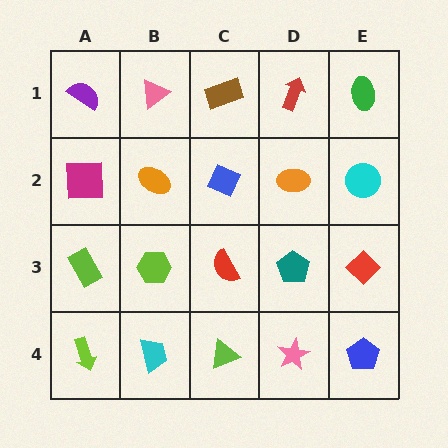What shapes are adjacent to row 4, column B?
A lime hexagon (row 3, column B), a lime arrow (row 4, column A), a lime triangle (row 4, column C).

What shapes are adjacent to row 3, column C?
A blue diamond (row 2, column C), a lime triangle (row 4, column C), a lime hexagon (row 3, column B), a teal pentagon (row 3, column D).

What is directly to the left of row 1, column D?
A brown rectangle.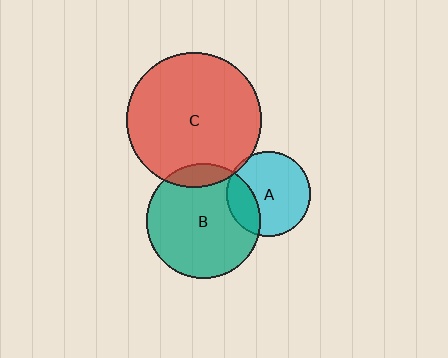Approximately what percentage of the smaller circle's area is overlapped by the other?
Approximately 5%.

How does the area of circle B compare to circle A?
Approximately 1.8 times.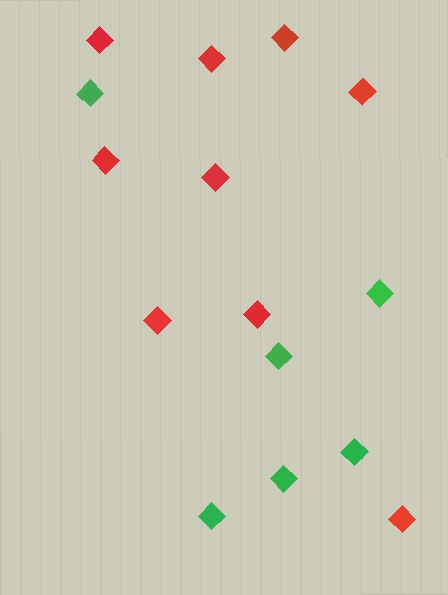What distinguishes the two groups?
There are 2 groups: one group of red diamonds (9) and one group of green diamonds (6).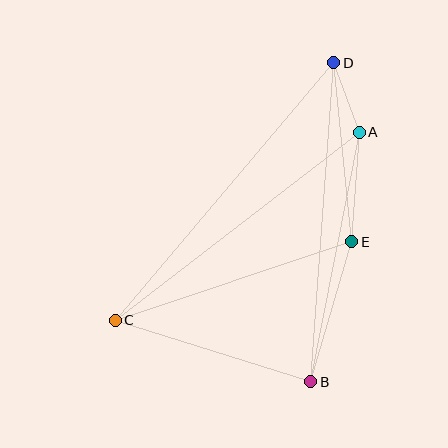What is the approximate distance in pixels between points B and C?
The distance between B and C is approximately 204 pixels.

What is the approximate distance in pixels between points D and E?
The distance between D and E is approximately 180 pixels.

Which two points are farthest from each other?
Points C and D are farthest from each other.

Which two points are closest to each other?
Points A and D are closest to each other.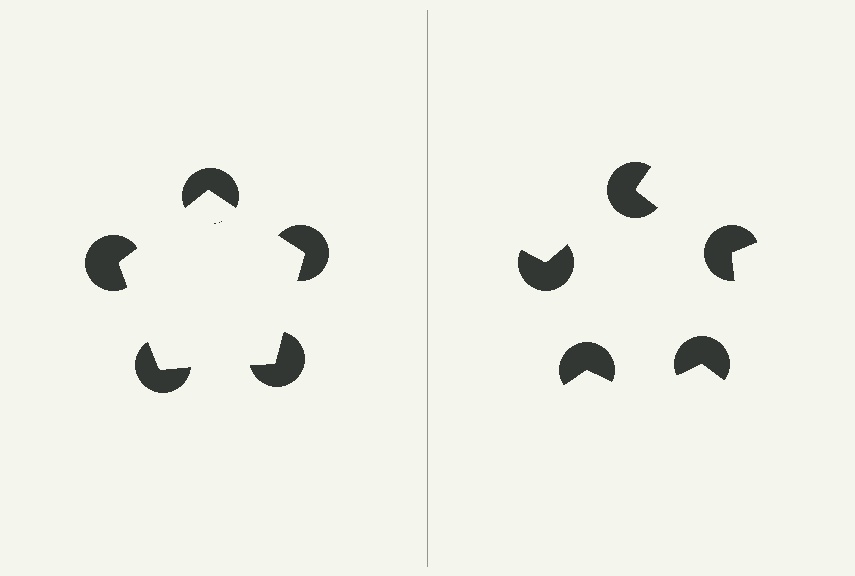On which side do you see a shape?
An illusory pentagon appears on the left side. On the right side the wedge cuts are rotated, so no coherent shape forms.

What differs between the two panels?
The pac-man discs are positioned identically on both sides; only the wedge orientations differ. On the left they align to a pentagon; on the right they are misaligned.